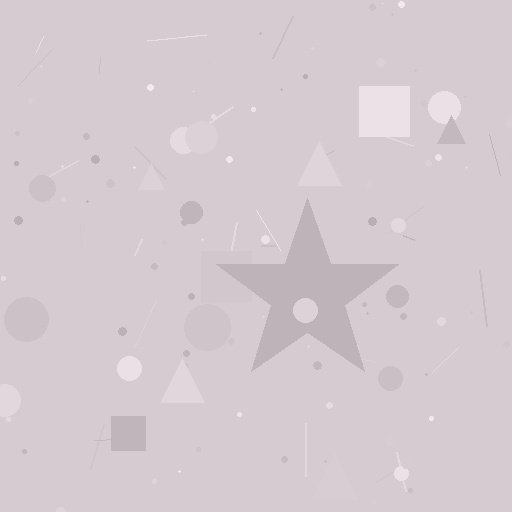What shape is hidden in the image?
A star is hidden in the image.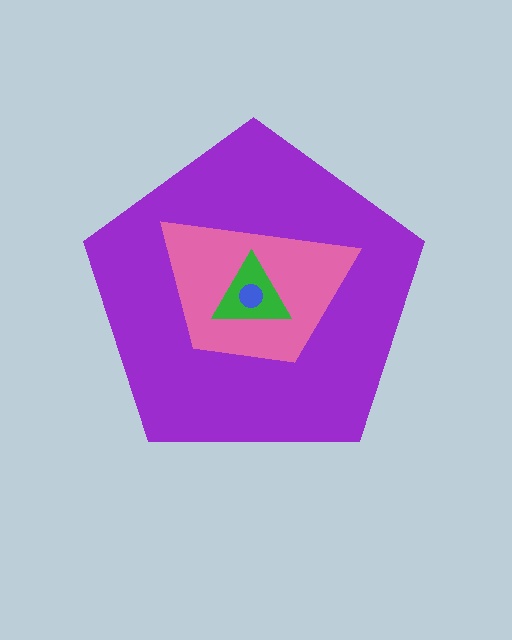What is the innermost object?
The blue circle.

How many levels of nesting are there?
4.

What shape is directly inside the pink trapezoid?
The green triangle.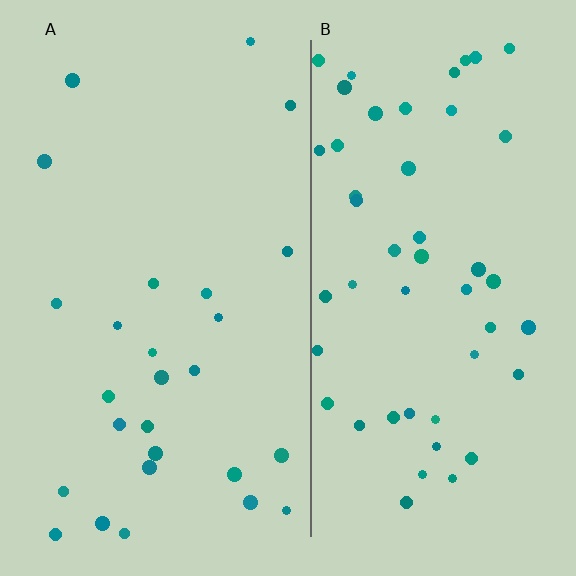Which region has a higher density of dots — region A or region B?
B (the right).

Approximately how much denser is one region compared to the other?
Approximately 1.8× — region B over region A.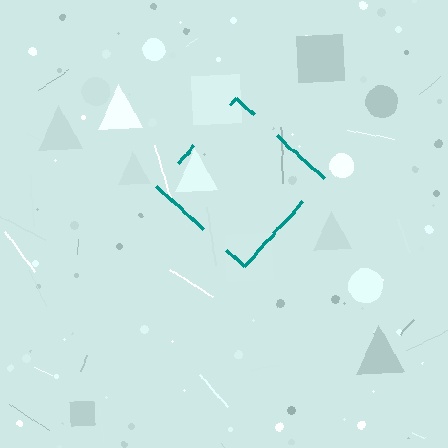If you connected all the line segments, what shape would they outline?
They would outline a diamond.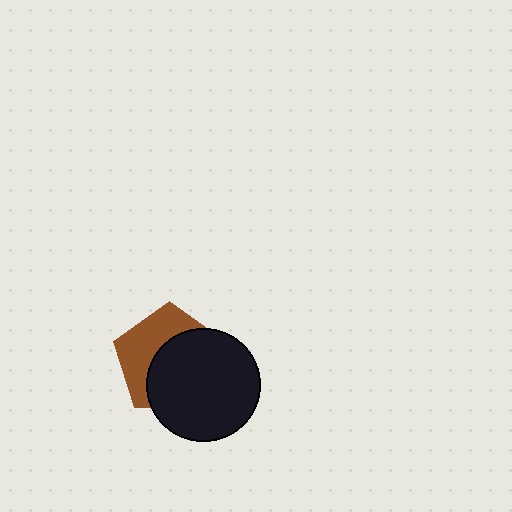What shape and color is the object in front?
The object in front is a black circle.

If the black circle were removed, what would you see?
You would see the complete brown pentagon.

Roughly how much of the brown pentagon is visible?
A small part of it is visible (roughly 43%).